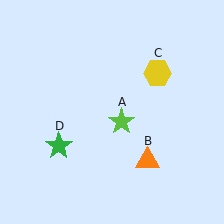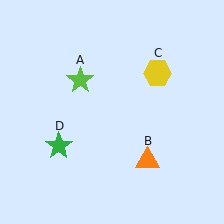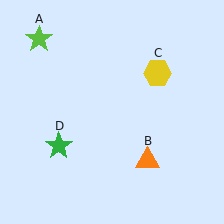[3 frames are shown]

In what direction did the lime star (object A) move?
The lime star (object A) moved up and to the left.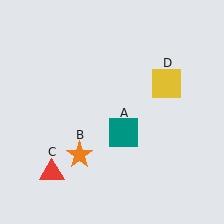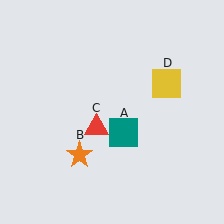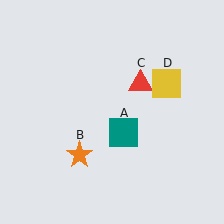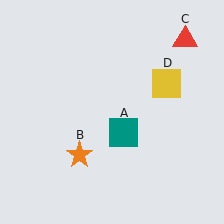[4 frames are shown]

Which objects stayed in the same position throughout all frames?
Teal square (object A) and orange star (object B) and yellow square (object D) remained stationary.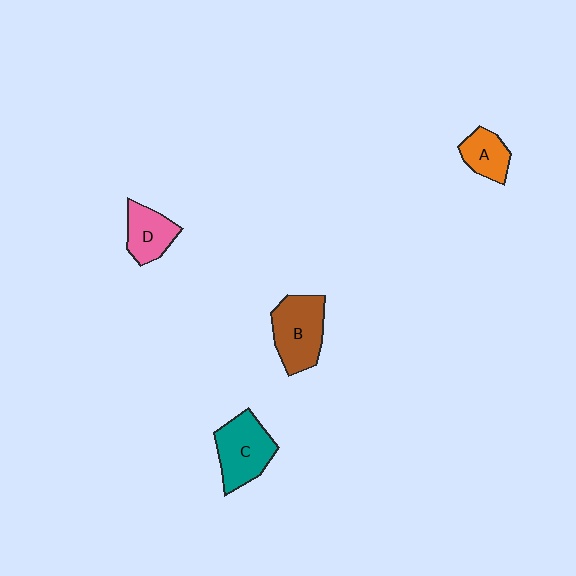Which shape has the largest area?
Shape B (brown).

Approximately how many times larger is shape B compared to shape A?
Approximately 1.8 times.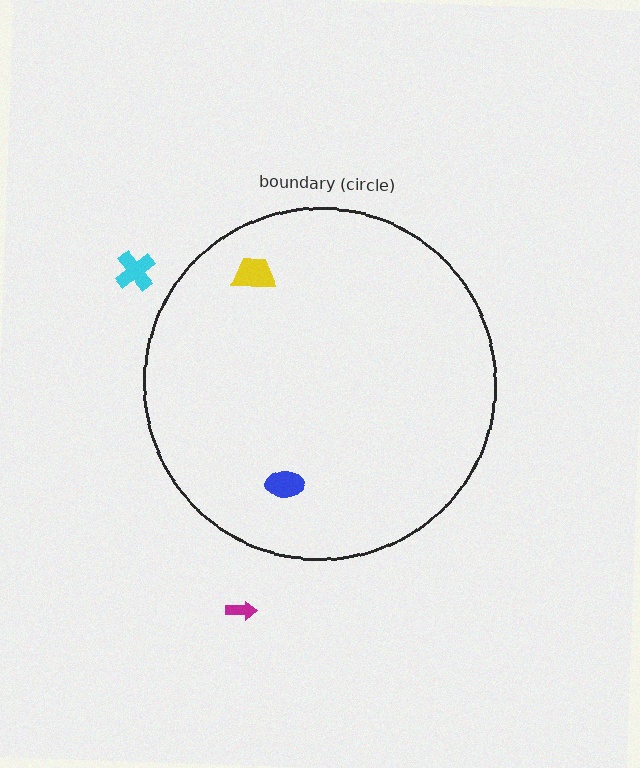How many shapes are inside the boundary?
2 inside, 2 outside.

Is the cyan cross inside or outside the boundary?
Outside.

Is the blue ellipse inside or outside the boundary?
Inside.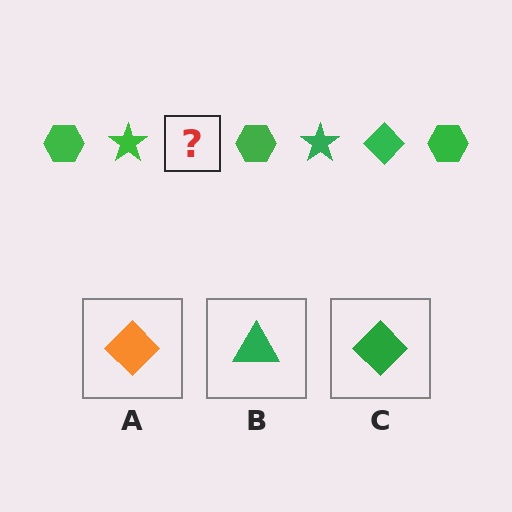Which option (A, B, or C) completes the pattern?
C.